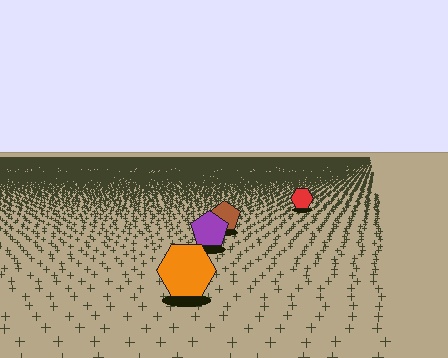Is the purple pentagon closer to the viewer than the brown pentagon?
Yes. The purple pentagon is closer — you can tell from the texture gradient: the ground texture is coarser near it.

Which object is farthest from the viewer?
The red hexagon is farthest from the viewer. It appears smaller and the ground texture around it is denser.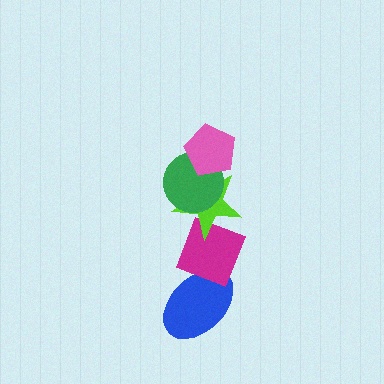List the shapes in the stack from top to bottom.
From top to bottom: the pink pentagon, the green circle, the lime star, the magenta diamond, the blue ellipse.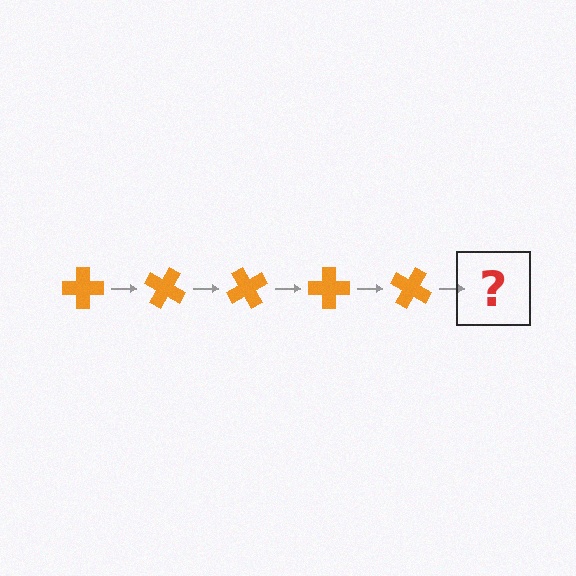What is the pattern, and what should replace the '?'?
The pattern is that the cross rotates 30 degrees each step. The '?' should be an orange cross rotated 150 degrees.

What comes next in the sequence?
The next element should be an orange cross rotated 150 degrees.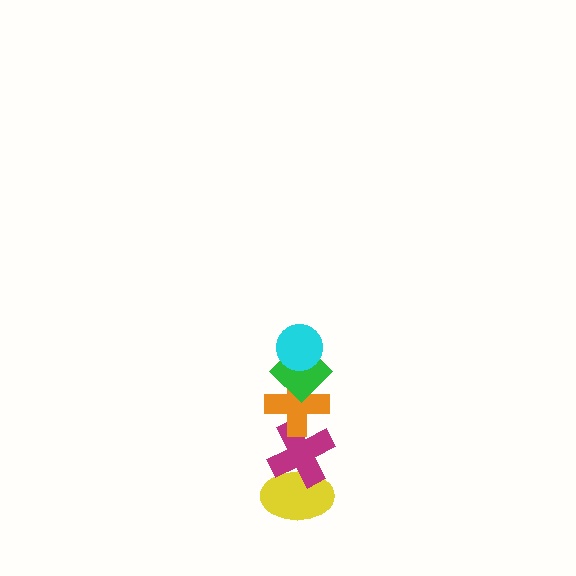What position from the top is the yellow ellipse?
The yellow ellipse is 5th from the top.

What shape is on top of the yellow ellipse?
The magenta cross is on top of the yellow ellipse.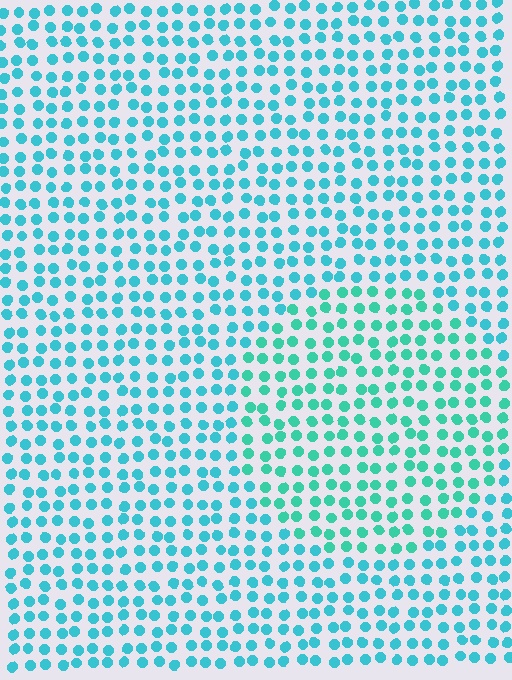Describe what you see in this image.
The image is filled with small cyan elements in a uniform arrangement. A circle-shaped region is visible where the elements are tinted to a slightly different hue, forming a subtle color boundary.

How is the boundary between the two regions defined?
The boundary is defined purely by a slight shift in hue (about 22 degrees). Spacing, size, and orientation are identical on both sides.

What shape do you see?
I see a circle.